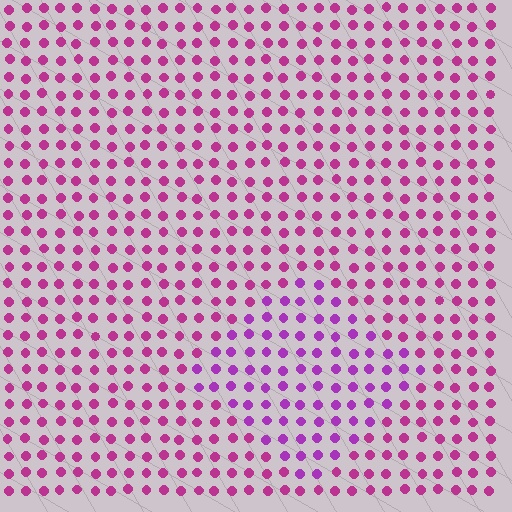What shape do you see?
I see a diamond.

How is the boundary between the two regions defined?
The boundary is defined purely by a slight shift in hue (about 27 degrees). Spacing, size, and orientation are identical on both sides.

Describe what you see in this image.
The image is filled with small magenta elements in a uniform arrangement. A diamond-shaped region is visible where the elements are tinted to a slightly different hue, forming a subtle color boundary.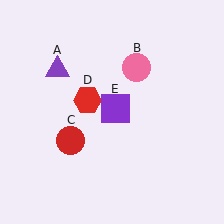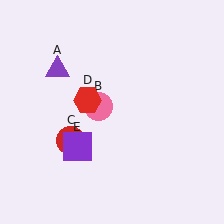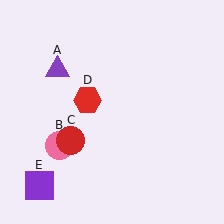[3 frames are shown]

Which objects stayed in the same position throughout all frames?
Purple triangle (object A) and red circle (object C) and red hexagon (object D) remained stationary.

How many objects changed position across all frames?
2 objects changed position: pink circle (object B), purple square (object E).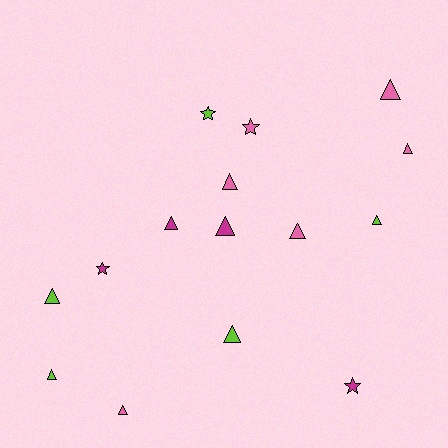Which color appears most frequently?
Pink, with 6 objects.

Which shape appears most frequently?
Triangle, with 11 objects.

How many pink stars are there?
There is 1 pink star.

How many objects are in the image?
There are 15 objects.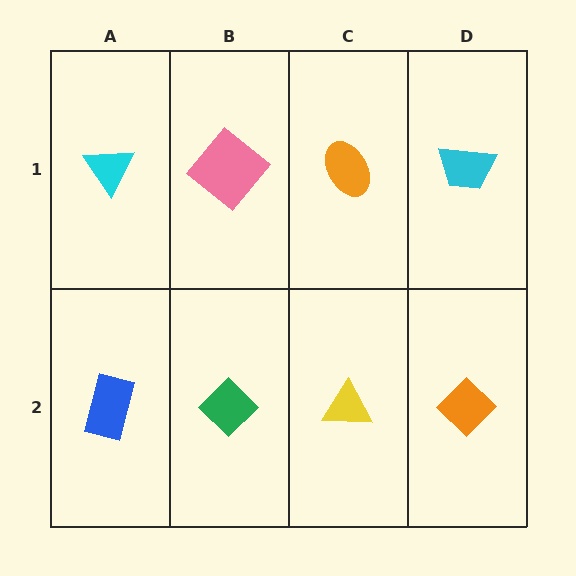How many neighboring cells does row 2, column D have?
2.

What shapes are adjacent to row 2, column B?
A pink diamond (row 1, column B), a blue rectangle (row 2, column A), a yellow triangle (row 2, column C).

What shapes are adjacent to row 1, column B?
A green diamond (row 2, column B), a cyan triangle (row 1, column A), an orange ellipse (row 1, column C).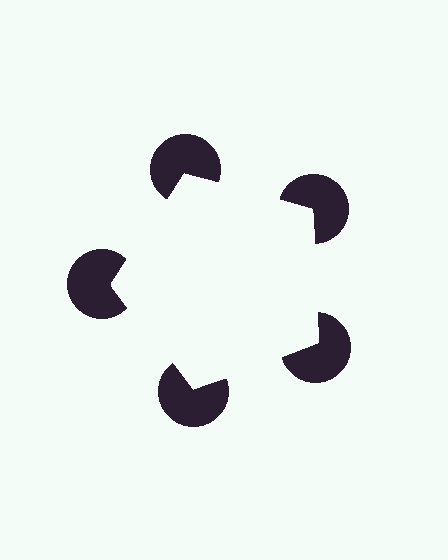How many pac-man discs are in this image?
There are 5 — one at each vertex of the illusory pentagon.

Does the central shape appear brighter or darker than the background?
It typically appears slightly brighter than the background, even though no actual brightness change is drawn.